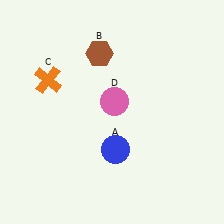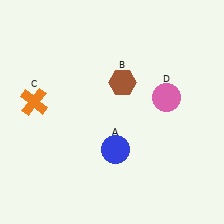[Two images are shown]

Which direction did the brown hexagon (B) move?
The brown hexagon (B) moved down.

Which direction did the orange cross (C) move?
The orange cross (C) moved down.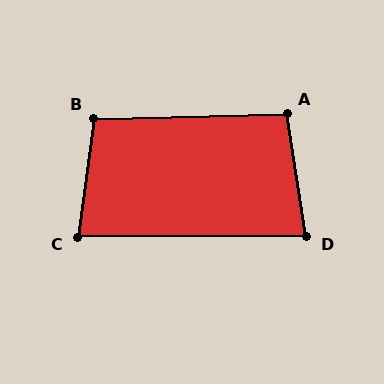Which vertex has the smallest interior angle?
D, at approximately 81 degrees.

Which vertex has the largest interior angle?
B, at approximately 99 degrees.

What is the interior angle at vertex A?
Approximately 98 degrees (obtuse).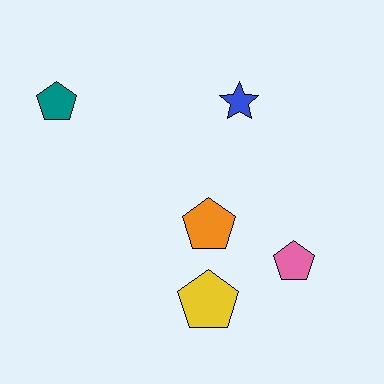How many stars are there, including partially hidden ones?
There is 1 star.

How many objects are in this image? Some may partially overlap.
There are 5 objects.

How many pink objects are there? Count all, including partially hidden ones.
There is 1 pink object.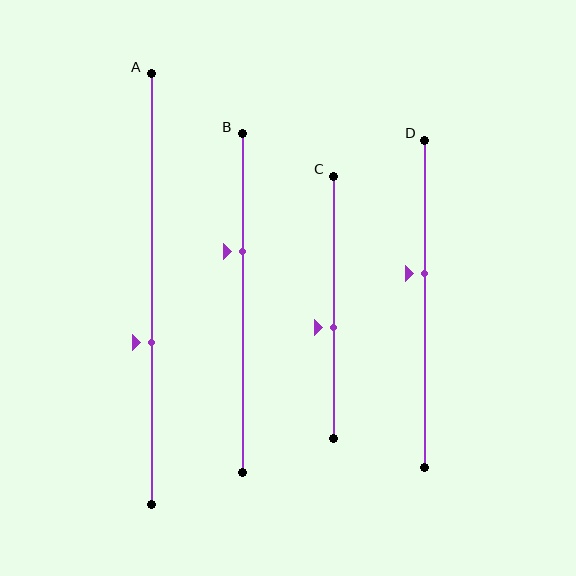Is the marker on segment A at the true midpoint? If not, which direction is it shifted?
No, the marker on segment A is shifted downward by about 12% of the segment length.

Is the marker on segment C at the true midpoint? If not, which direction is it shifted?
No, the marker on segment C is shifted downward by about 8% of the segment length.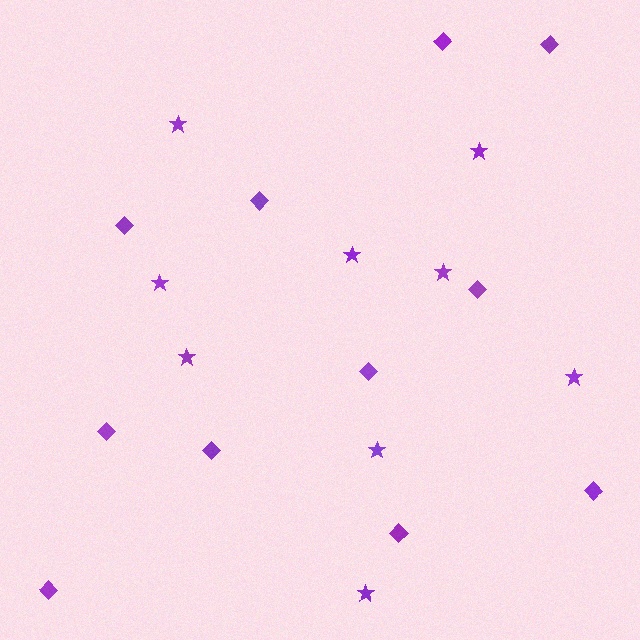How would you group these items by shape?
There are 2 groups: one group of stars (9) and one group of diamonds (11).